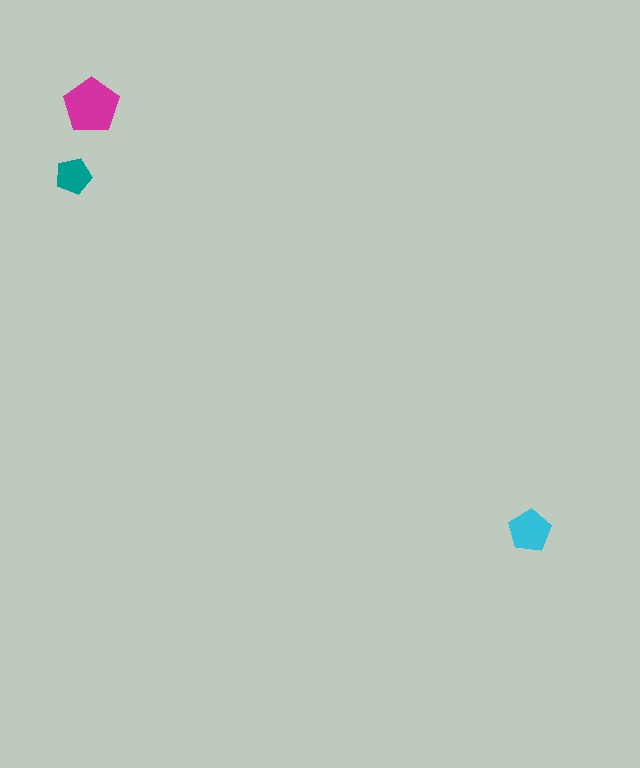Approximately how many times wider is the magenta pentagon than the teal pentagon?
About 1.5 times wider.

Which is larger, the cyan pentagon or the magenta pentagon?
The magenta one.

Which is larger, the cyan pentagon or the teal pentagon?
The cyan one.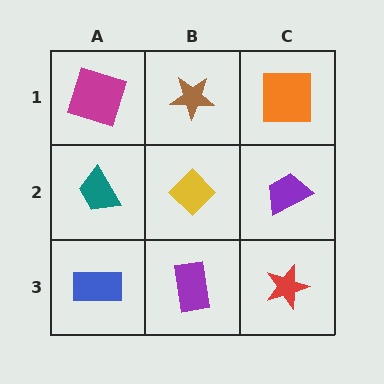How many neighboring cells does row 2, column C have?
3.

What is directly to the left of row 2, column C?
A yellow diamond.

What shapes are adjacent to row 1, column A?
A teal trapezoid (row 2, column A), a brown star (row 1, column B).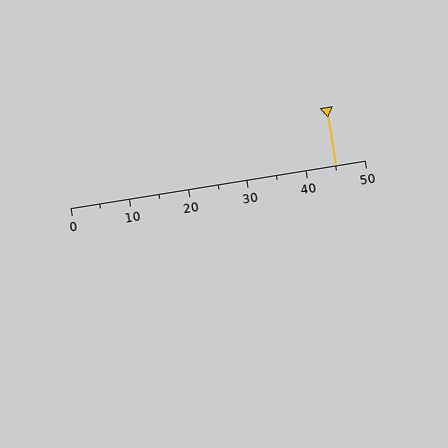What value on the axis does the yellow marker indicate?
The marker indicates approximately 45.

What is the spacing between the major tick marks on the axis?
The major ticks are spaced 10 apart.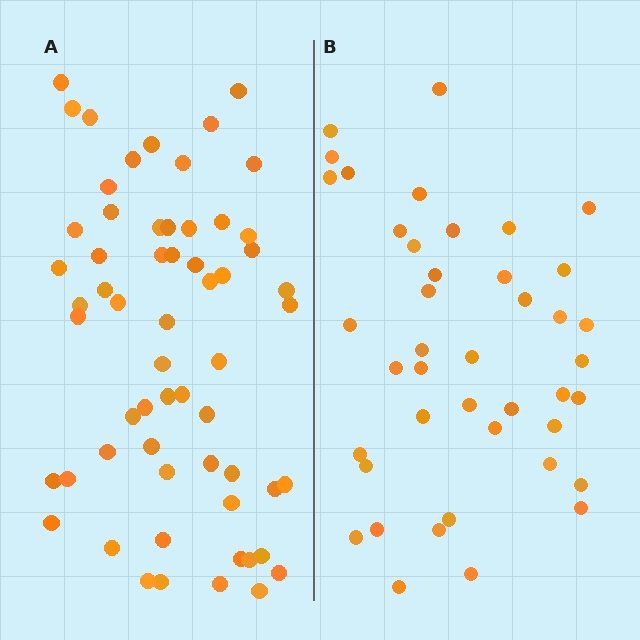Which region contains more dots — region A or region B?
Region A (the left region) has more dots.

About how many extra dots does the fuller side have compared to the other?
Region A has approximately 20 more dots than region B.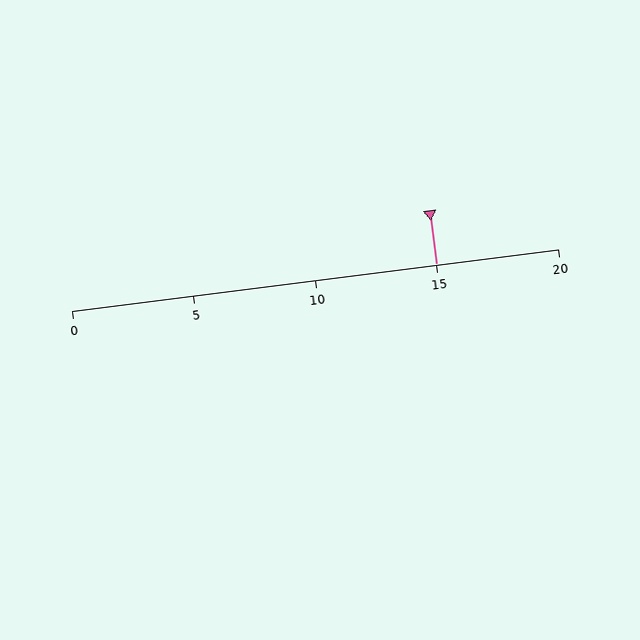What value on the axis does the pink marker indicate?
The marker indicates approximately 15.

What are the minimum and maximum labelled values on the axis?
The axis runs from 0 to 20.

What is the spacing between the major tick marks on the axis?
The major ticks are spaced 5 apart.